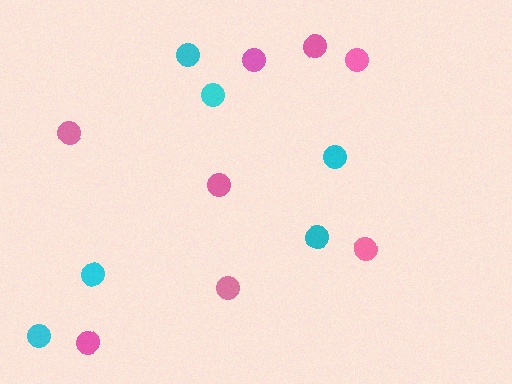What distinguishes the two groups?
There are 2 groups: one group of pink circles (8) and one group of cyan circles (6).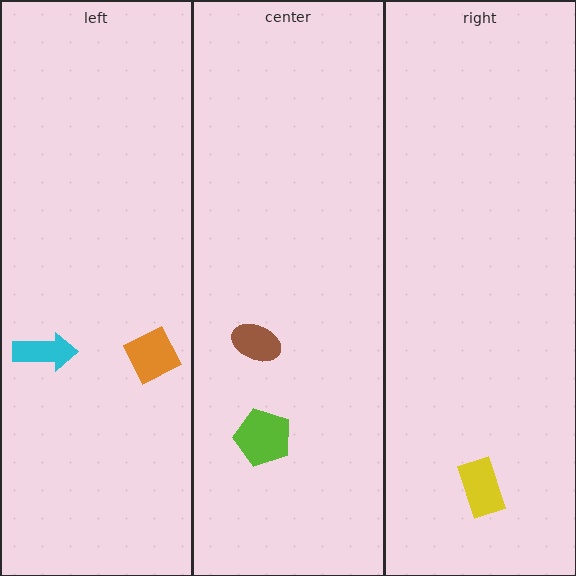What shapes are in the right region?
The yellow rectangle.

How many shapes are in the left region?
2.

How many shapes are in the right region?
1.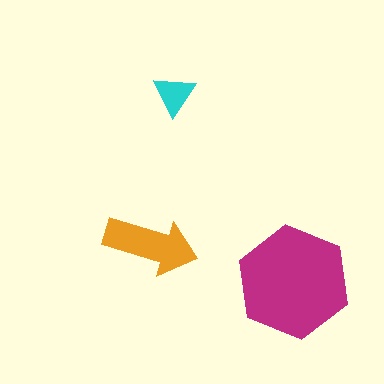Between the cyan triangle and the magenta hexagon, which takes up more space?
The magenta hexagon.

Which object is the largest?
The magenta hexagon.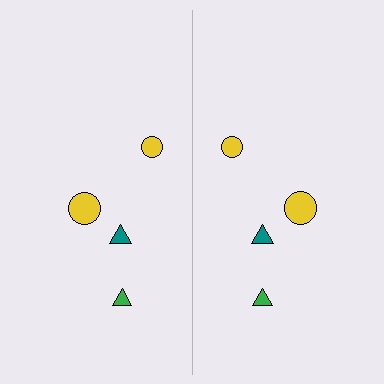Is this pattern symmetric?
Yes, this pattern has bilateral (reflection) symmetry.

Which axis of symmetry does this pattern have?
The pattern has a vertical axis of symmetry running through the center of the image.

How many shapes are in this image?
There are 8 shapes in this image.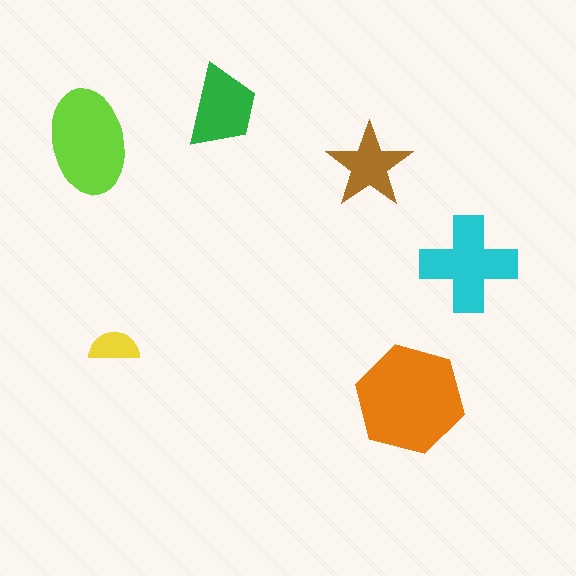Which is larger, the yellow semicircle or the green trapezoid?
The green trapezoid.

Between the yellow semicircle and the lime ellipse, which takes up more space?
The lime ellipse.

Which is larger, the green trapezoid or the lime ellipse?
The lime ellipse.